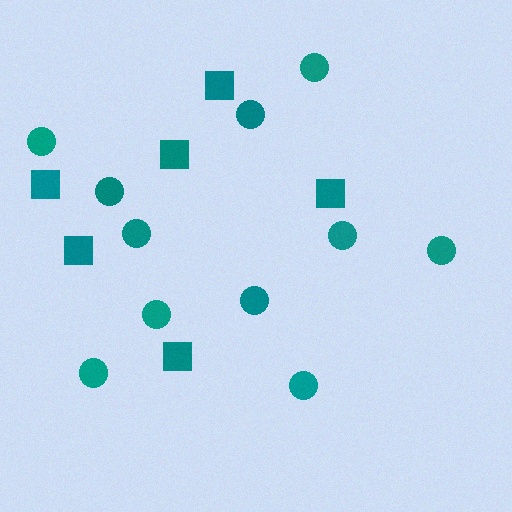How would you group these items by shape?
There are 2 groups: one group of squares (6) and one group of circles (11).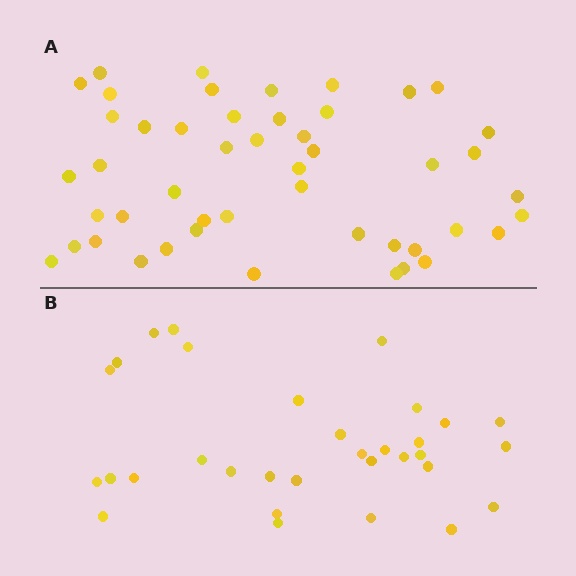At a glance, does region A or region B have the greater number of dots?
Region A (the top region) has more dots.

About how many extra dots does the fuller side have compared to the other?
Region A has approximately 15 more dots than region B.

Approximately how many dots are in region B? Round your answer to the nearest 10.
About 30 dots. (The exact count is 32, which rounds to 30.)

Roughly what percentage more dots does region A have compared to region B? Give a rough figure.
About 50% more.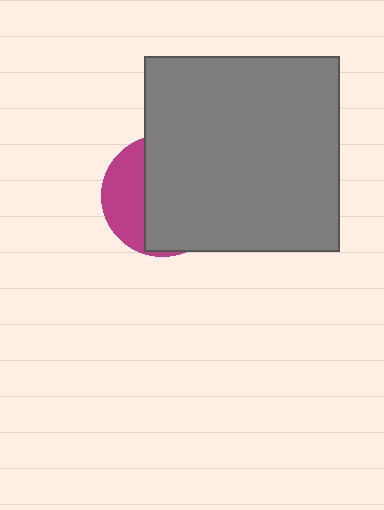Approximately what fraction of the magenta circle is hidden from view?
Roughly 68% of the magenta circle is hidden behind the gray square.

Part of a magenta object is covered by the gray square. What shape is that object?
It is a circle.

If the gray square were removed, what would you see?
You would see the complete magenta circle.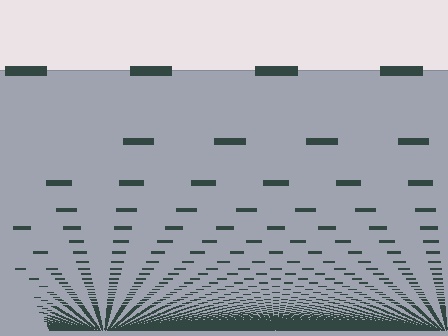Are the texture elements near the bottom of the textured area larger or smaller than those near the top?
Smaller. The gradient is inverted — elements near the bottom are smaller and denser.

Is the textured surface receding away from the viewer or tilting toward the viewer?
The surface appears to tilt toward the viewer. Texture elements get larger and sparser toward the top.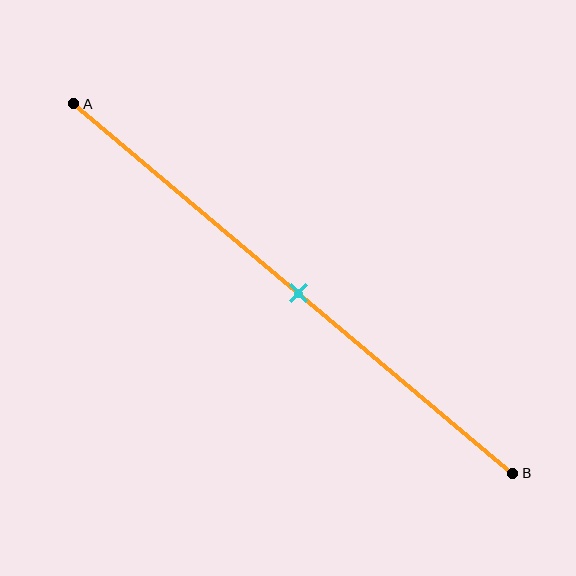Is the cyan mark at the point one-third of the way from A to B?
No, the mark is at about 50% from A, not at the 33% one-third point.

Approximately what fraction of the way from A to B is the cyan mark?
The cyan mark is approximately 50% of the way from A to B.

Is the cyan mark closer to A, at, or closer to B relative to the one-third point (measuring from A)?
The cyan mark is closer to point B than the one-third point of segment AB.